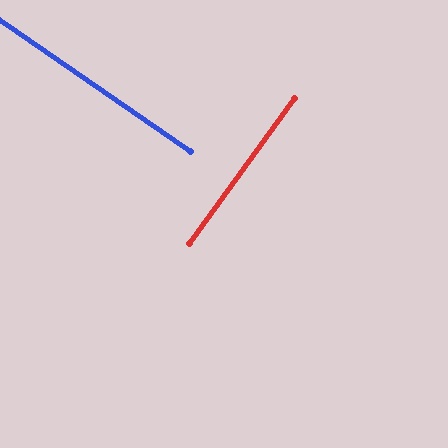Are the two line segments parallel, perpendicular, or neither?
Perpendicular — they meet at approximately 88°.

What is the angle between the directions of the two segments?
Approximately 88 degrees.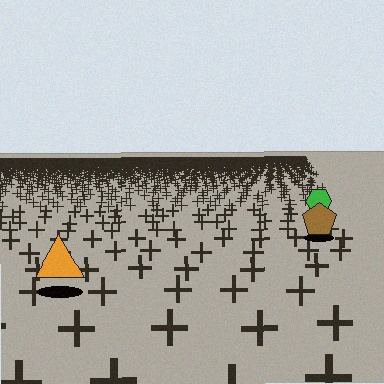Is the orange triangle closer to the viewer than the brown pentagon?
Yes. The orange triangle is closer — you can tell from the texture gradient: the ground texture is coarser near it.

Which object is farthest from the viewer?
The green hexagon is farthest from the viewer. It appears smaller and the ground texture around it is denser.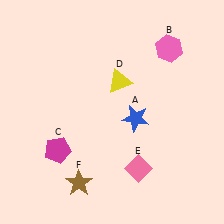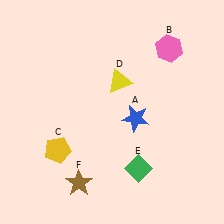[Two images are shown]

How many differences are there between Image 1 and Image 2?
There are 2 differences between the two images.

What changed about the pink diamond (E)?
In Image 1, E is pink. In Image 2, it changed to green.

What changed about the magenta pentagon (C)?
In Image 1, C is magenta. In Image 2, it changed to yellow.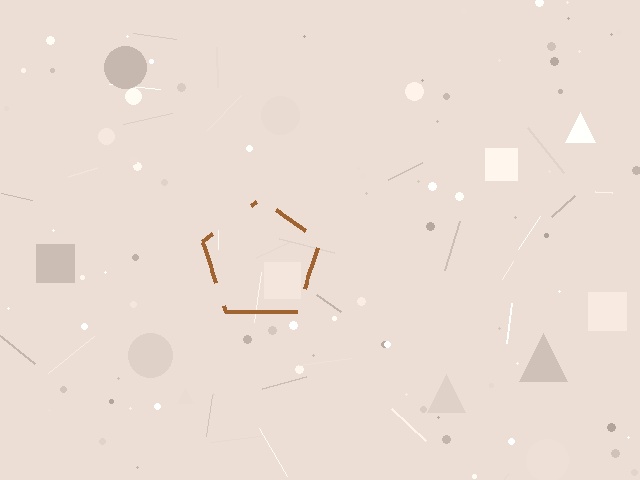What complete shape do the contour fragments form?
The contour fragments form a pentagon.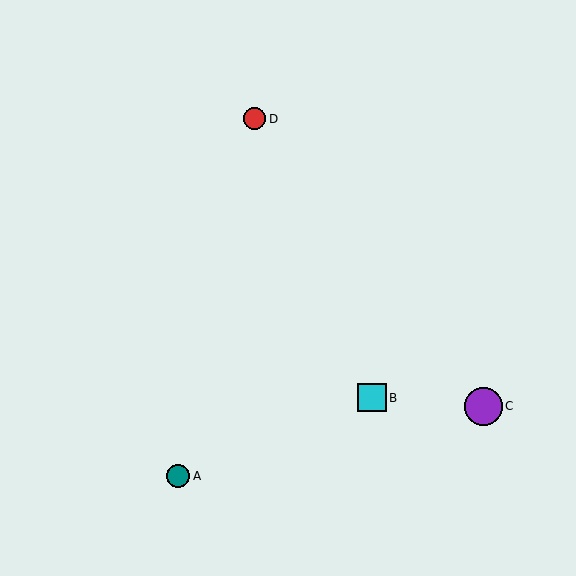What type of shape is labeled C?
Shape C is a purple circle.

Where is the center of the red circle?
The center of the red circle is at (255, 119).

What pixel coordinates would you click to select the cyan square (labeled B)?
Click at (372, 398) to select the cyan square B.